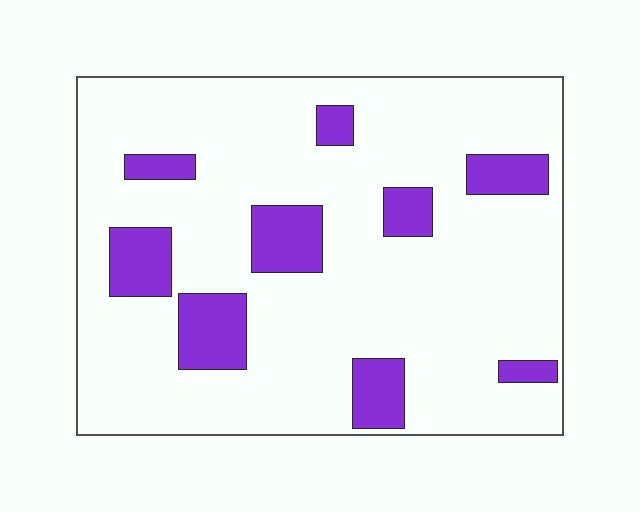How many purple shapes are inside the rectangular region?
9.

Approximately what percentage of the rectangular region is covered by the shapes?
Approximately 15%.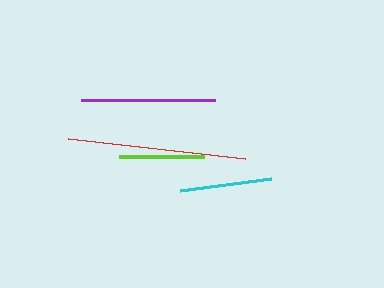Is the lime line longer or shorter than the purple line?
The purple line is longer than the lime line.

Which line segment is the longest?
The red line is the longest at approximately 178 pixels.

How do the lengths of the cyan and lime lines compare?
The cyan and lime lines are approximately the same length.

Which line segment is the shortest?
The lime line is the shortest at approximately 86 pixels.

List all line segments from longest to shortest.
From longest to shortest: red, purple, cyan, lime.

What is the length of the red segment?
The red segment is approximately 178 pixels long.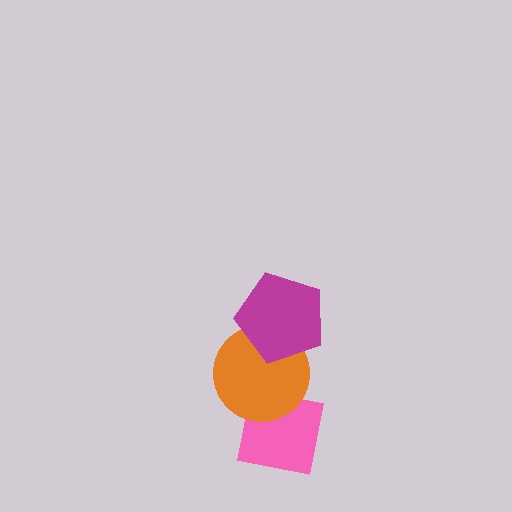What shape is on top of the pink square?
The orange circle is on top of the pink square.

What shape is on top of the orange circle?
The magenta pentagon is on top of the orange circle.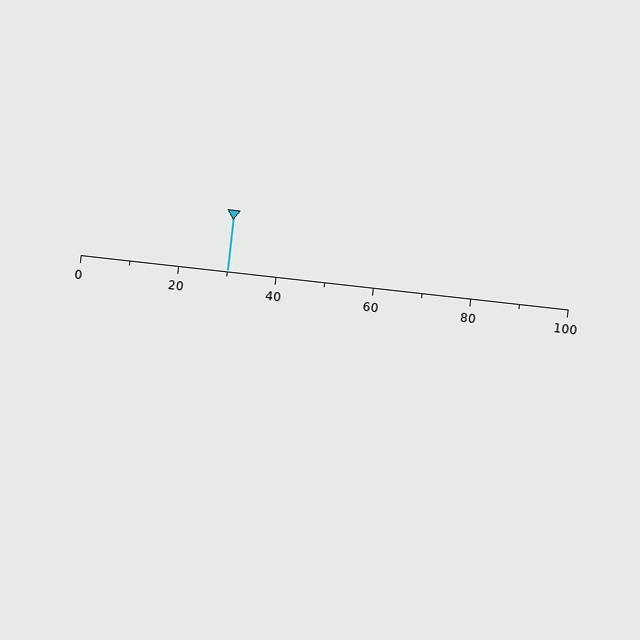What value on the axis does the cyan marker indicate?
The marker indicates approximately 30.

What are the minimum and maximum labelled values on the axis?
The axis runs from 0 to 100.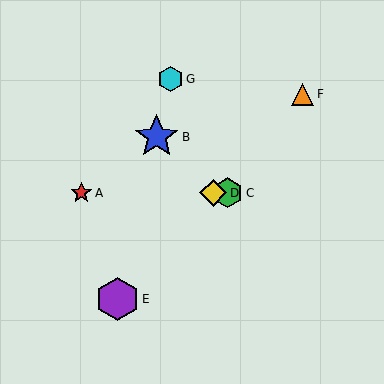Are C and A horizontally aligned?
Yes, both are at y≈193.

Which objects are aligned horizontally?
Objects A, C, D are aligned horizontally.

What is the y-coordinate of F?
Object F is at y≈94.